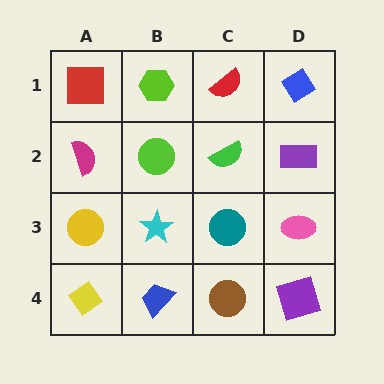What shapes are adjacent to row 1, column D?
A purple rectangle (row 2, column D), a red semicircle (row 1, column C).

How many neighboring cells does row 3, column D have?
3.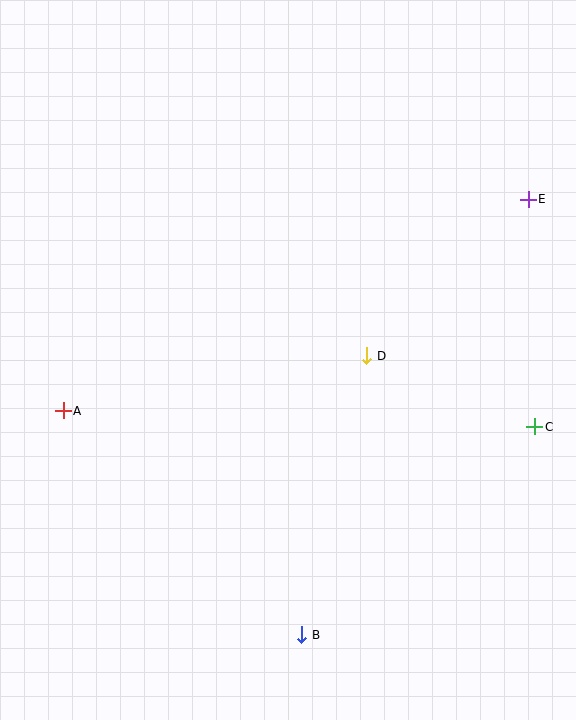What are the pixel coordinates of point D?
Point D is at (367, 356).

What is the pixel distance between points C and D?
The distance between C and D is 182 pixels.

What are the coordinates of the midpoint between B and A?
The midpoint between B and A is at (183, 523).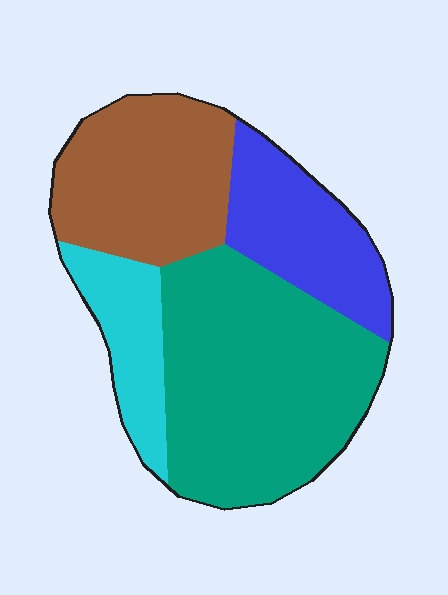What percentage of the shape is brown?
Brown takes up about one quarter (1/4) of the shape.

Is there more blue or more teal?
Teal.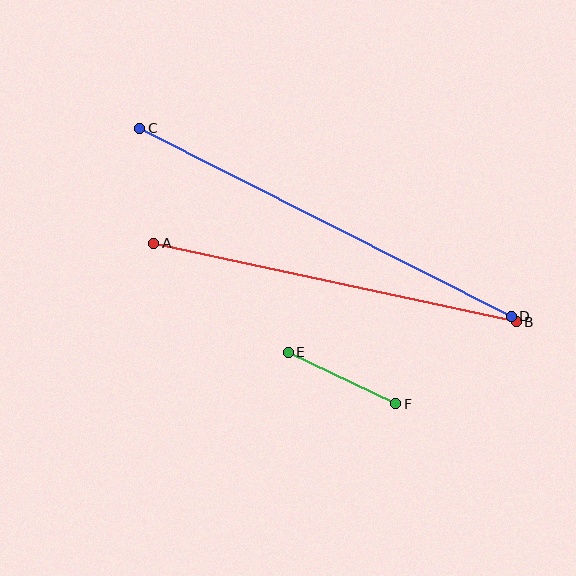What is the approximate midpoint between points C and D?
The midpoint is at approximately (326, 222) pixels.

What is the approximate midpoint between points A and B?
The midpoint is at approximately (335, 283) pixels.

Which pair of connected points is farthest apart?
Points C and D are farthest apart.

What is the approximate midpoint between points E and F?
The midpoint is at approximately (342, 378) pixels.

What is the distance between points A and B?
The distance is approximately 371 pixels.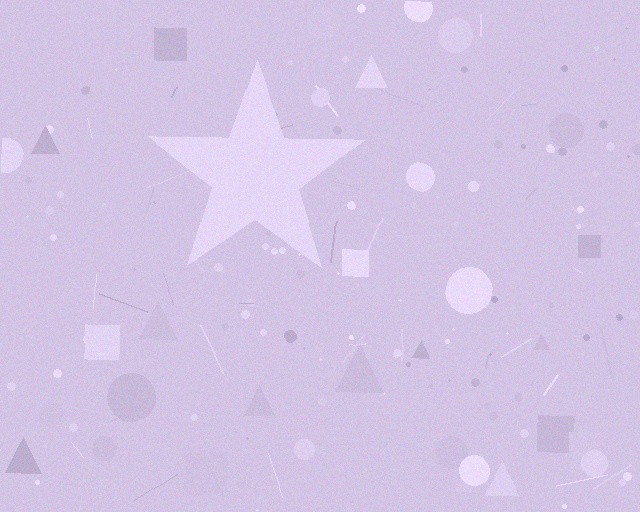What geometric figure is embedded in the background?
A star is embedded in the background.